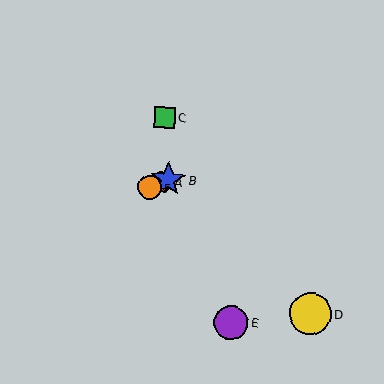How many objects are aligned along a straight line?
3 objects (A, B, F) are aligned along a straight line.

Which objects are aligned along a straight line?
Objects A, B, F are aligned along a straight line.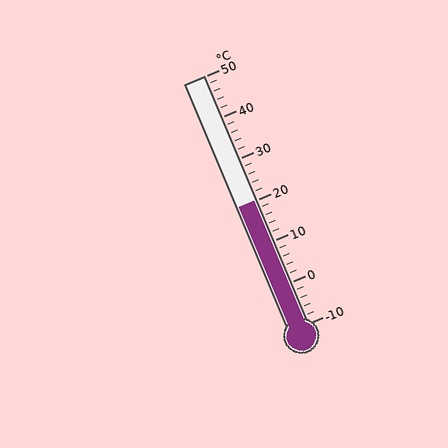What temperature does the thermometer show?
The thermometer shows approximately 20°C.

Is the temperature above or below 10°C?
The temperature is above 10°C.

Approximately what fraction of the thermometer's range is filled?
The thermometer is filled to approximately 50% of its range.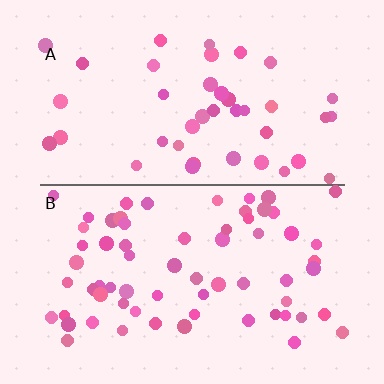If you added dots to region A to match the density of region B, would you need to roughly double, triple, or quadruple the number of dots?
Approximately double.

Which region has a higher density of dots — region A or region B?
B (the bottom).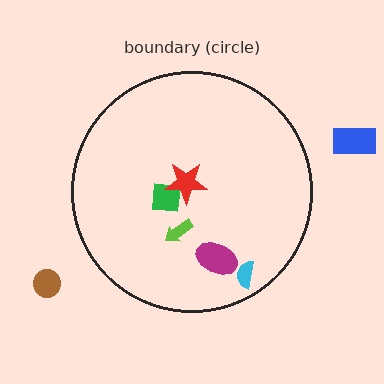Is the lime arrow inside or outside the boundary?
Inside.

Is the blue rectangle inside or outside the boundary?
Outside.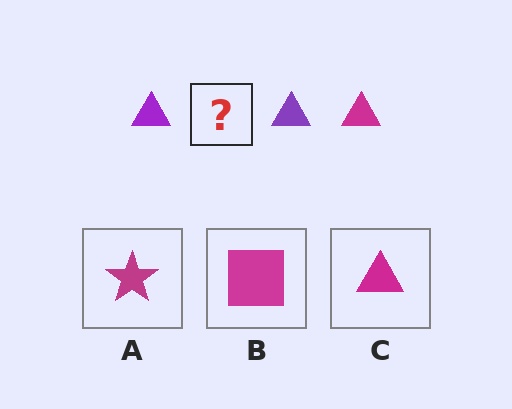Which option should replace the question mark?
Option C.